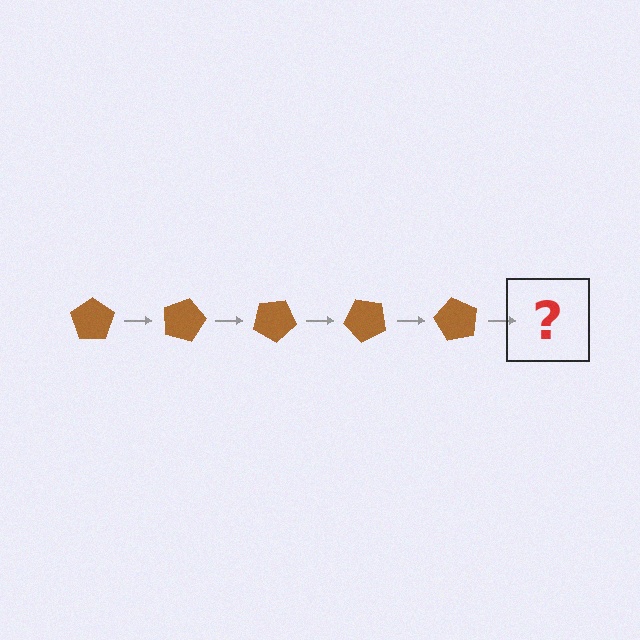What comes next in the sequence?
The next element should be a brown pentagon rotated 75 degrees.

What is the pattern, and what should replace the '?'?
The pattern is that the pentagon rotates 15 degrees each step. The '?' should be a brown pentagon rotated 75 degrees.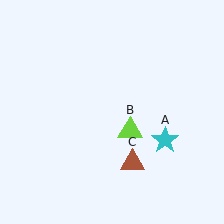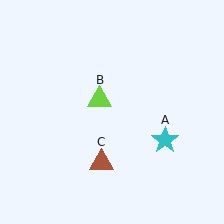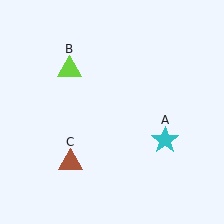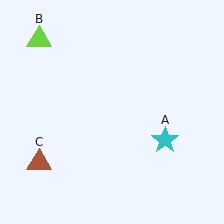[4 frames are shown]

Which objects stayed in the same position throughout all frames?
Cyan star (object A) remained stationary.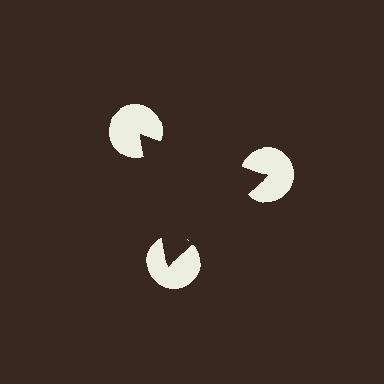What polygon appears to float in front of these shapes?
An illusory triangle — its edges are inferred from the aligned wedge cuts in the pac-man discs, not physically drawn.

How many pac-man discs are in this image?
There are 3 — one at each vertex of the illusory triangle.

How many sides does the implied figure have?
3 sides.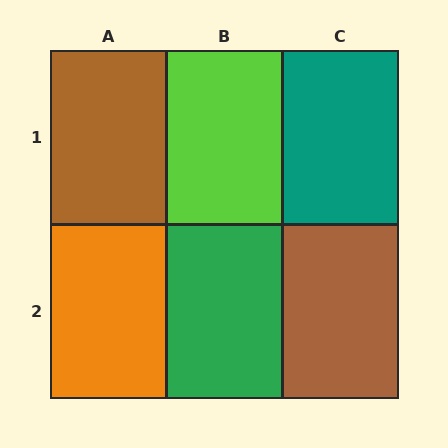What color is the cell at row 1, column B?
Lime.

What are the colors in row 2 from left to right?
Orange, green, brown.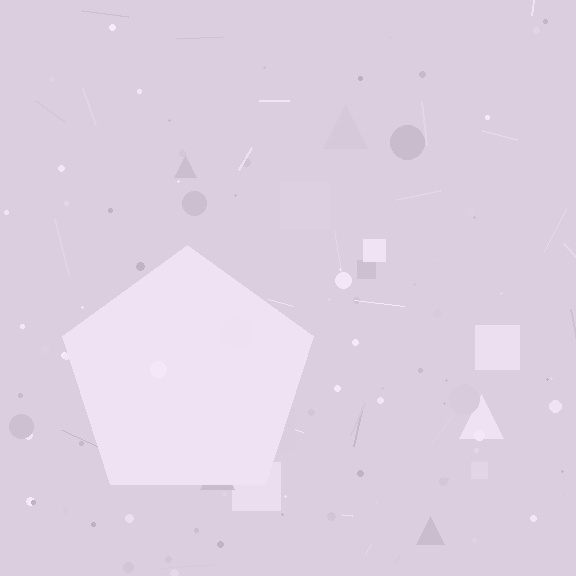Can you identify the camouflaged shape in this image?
The camouflaged shape is a pentagon.